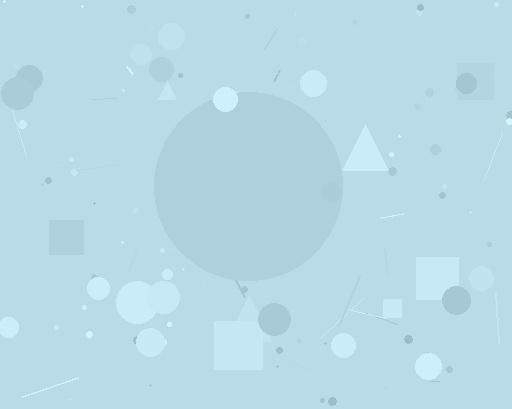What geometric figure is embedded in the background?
A circle is embedded in the background.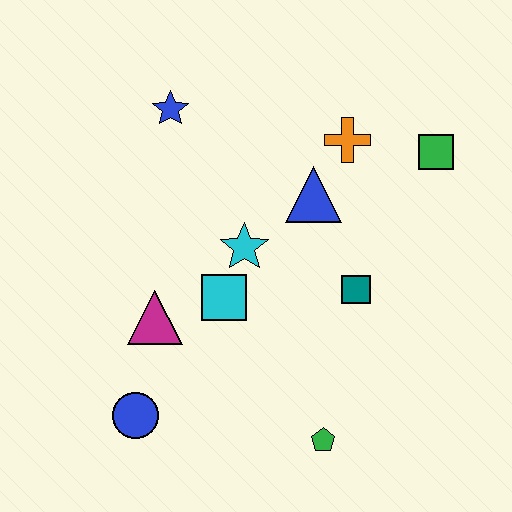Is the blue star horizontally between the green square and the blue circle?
Yes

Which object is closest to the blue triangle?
The orange cross is closest to the blue triangle.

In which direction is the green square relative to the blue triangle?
The green square is to the right of the blue triangle.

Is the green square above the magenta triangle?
Yes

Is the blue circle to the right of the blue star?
No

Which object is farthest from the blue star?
The green pentagon is farthest from the blue star.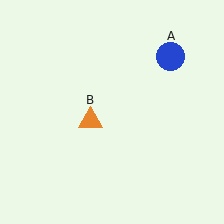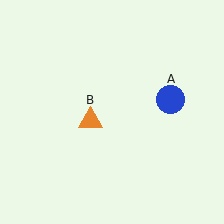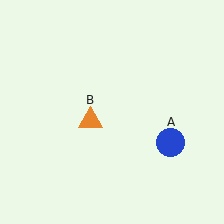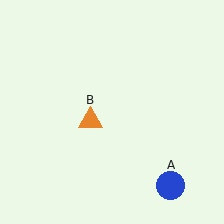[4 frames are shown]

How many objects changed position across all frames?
1 object changed position: blue circle (object A).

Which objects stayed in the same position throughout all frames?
Orange triangle (object B) remained stationary.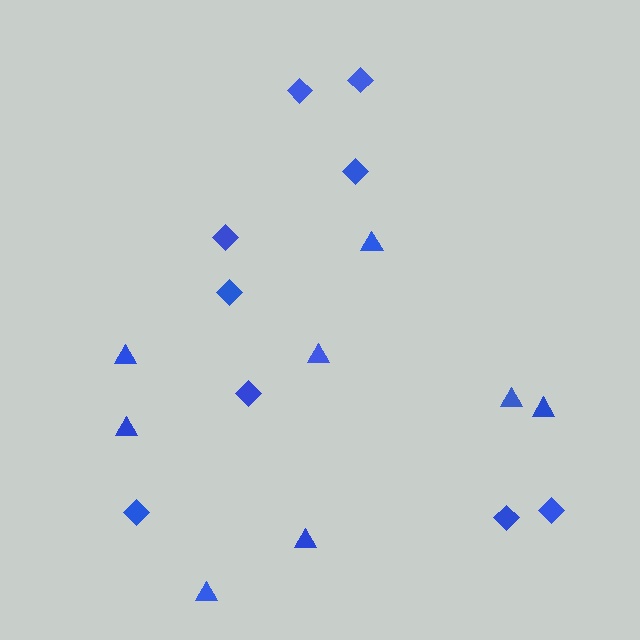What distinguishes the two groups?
There are 2 groups: one group of diamonds (9) and one group of triangles (8).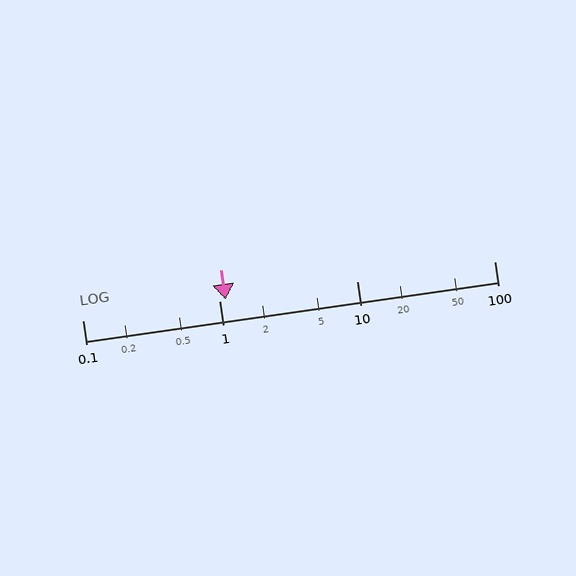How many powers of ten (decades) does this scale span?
The scale spans 3 decades, from 0.1 to 100.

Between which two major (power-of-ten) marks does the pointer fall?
The pointer is between 1 and 10.